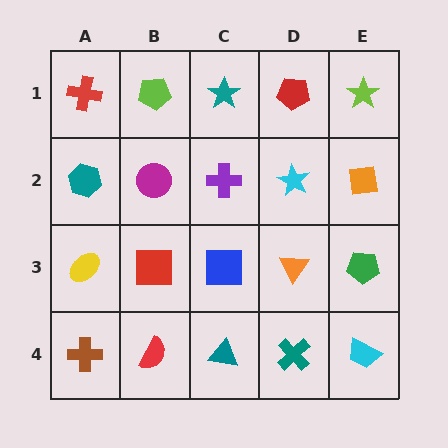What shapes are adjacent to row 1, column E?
An orange square (row 2, column E), a red pentagon (row 1, column D).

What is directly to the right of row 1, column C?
A red pentagon.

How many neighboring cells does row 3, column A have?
3.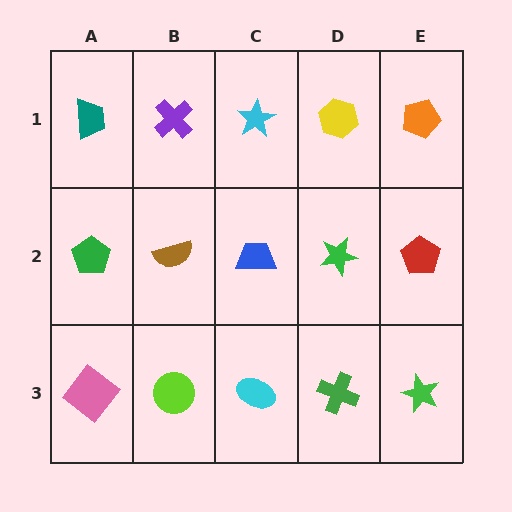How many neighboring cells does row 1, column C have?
3.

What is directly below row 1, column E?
A red pentagon.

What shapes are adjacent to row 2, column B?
A purple cross (row 1, column B), a lime circle (row 3, column B), a green pentagon (row 2, column A), a blue trapezoid (row 2, column C).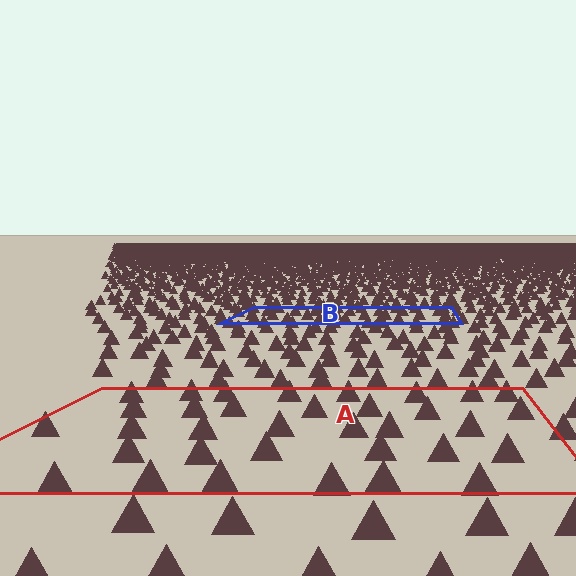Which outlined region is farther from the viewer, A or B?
Region B is farther from the viewer — the texture elements inside it appear smaller and more densely packed.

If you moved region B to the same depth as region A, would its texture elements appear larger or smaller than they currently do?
They would appear larger. At a closer depth, the same texture elements are projected at a bigger on-screen size.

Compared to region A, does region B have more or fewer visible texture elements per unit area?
Region B has more texture elements per unit area — they are packed more densely because it is farther away.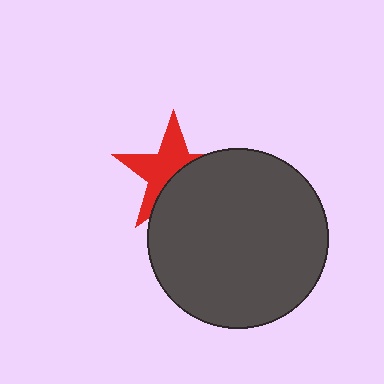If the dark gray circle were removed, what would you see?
You would see the complete red star.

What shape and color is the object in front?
The object in front is a dark gray circle.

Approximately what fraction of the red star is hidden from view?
Roughly 46% of the red star is hidden behind the dark gray circle.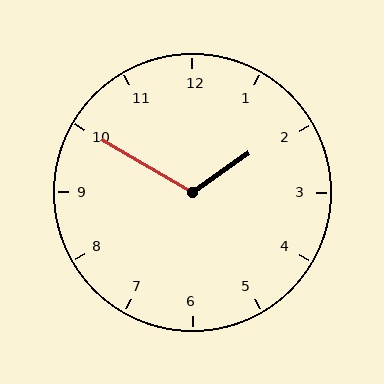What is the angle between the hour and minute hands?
Approximately 115 degrees.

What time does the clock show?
1:50.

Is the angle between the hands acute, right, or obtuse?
It is obtuse.